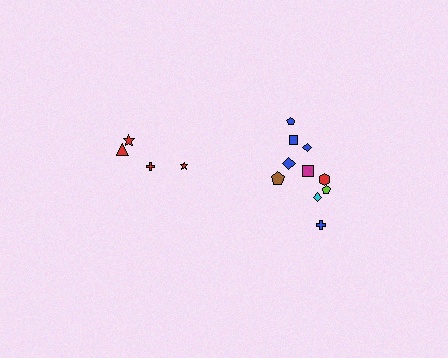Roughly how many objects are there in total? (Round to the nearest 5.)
Roughly 15 objects in total.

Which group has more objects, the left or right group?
The right group.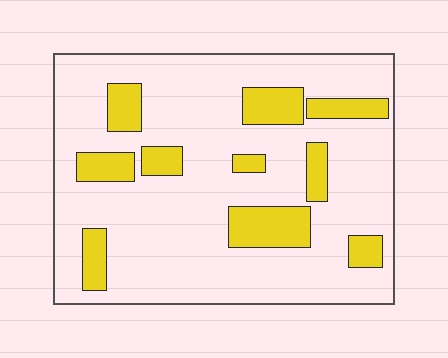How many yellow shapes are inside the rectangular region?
10.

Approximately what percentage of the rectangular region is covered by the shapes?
Approximately 20%.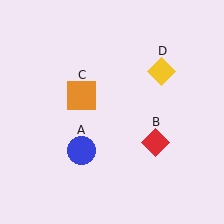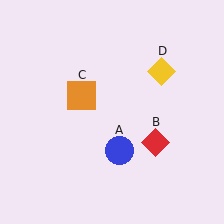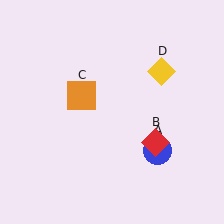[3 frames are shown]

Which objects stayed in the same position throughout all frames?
Red diamond (object B) and orange square (object C) and yellow diamond (object D) remained stationary.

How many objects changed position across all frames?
1 object changed position: blue circle (object A).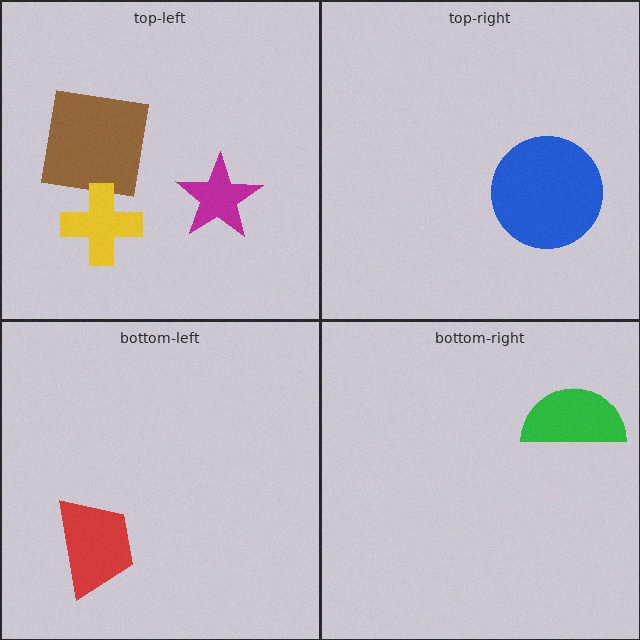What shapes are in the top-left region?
The brown square, the magenta star, the yellow cross.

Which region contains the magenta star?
The top-left region.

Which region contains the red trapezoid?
The bottom-left region.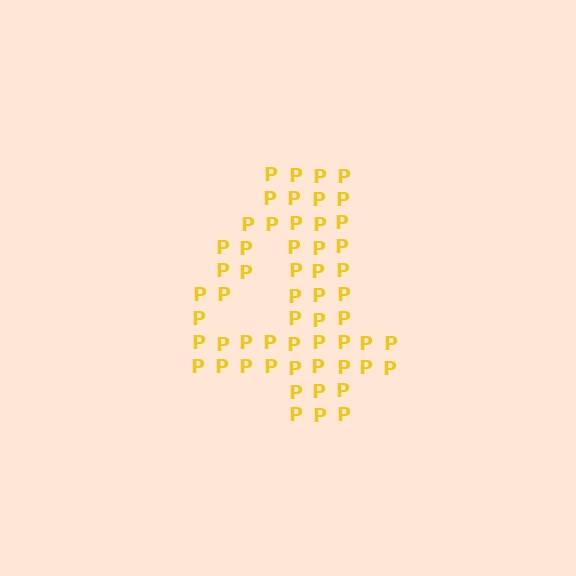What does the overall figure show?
The overall figure shows the digit 4.